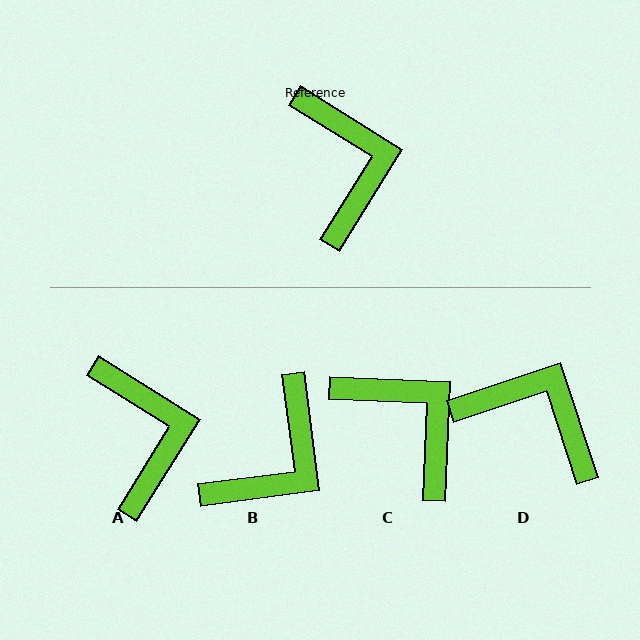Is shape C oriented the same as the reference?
No, it is off by about 30 degrees.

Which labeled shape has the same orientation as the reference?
A.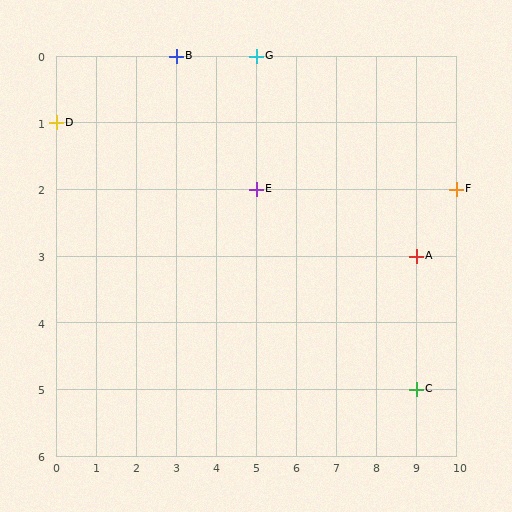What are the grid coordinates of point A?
Point A is at grid coordinates (9, 3).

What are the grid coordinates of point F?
Point F is at grid coordinates (10, 2).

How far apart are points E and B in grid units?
Points E and B are 2 columns and 2 rows apart (about 2.8 grid units diagonally).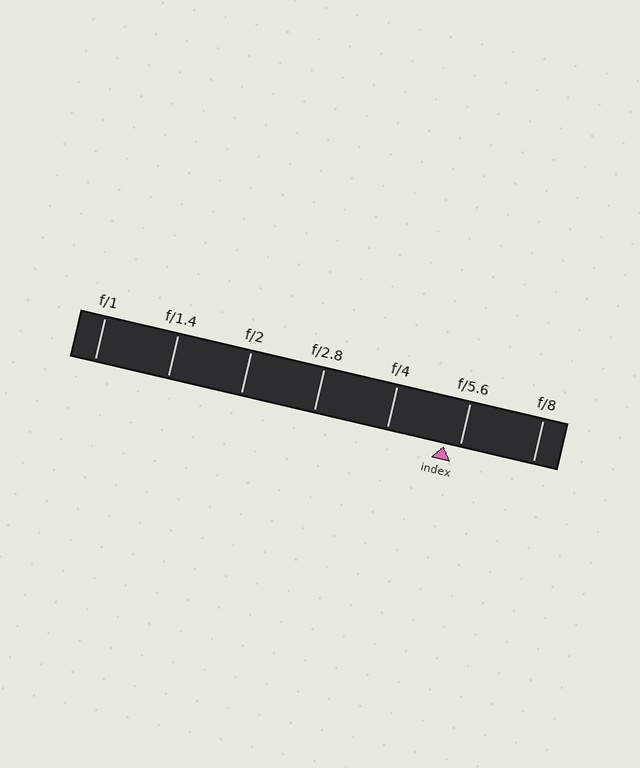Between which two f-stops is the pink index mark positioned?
The index mark is between f/4 and f/5.6.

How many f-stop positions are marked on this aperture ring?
There are 7 f-stop positions marked.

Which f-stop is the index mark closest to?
The index mark is closest to f/5.6.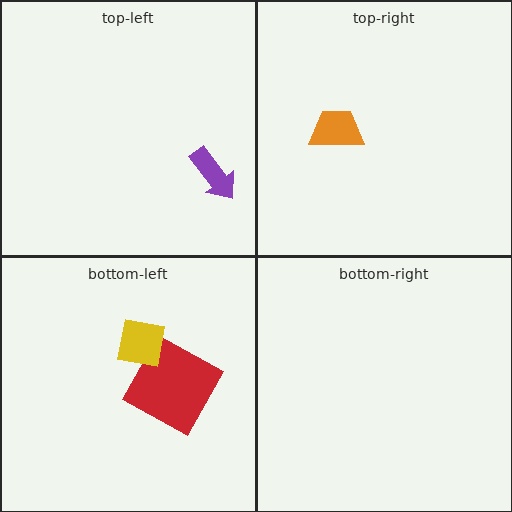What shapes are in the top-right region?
The orange trapezoid.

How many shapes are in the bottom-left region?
2.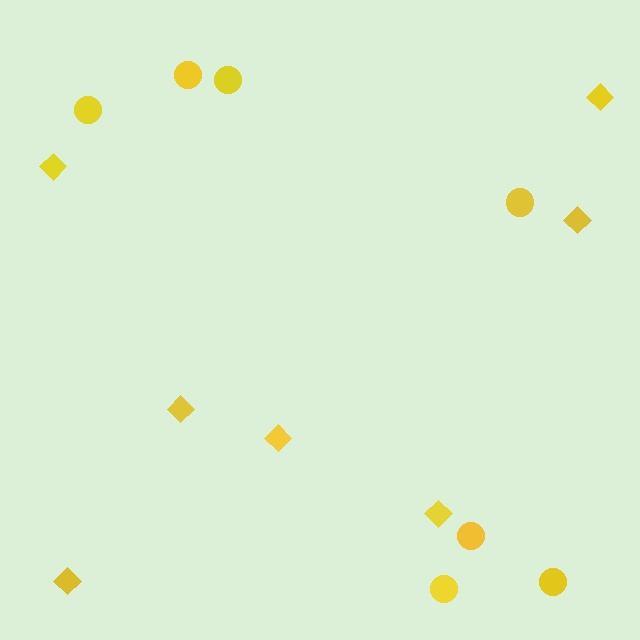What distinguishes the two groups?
There are 2 groups: one group of diamonds (7) and one group of circles (7).